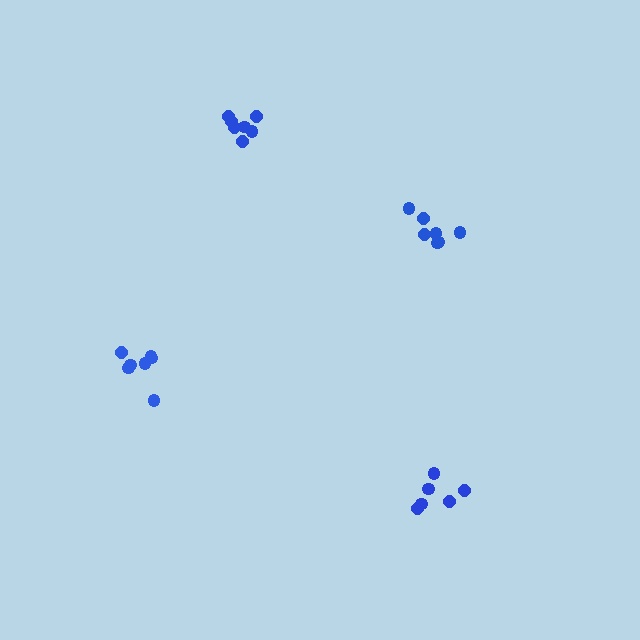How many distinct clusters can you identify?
There are 4 distinct clusters.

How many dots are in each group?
Group 1: 6 dots, Group 2: 7 dots, Group 3: 7 dots, Group 4: 7 dots (27 total).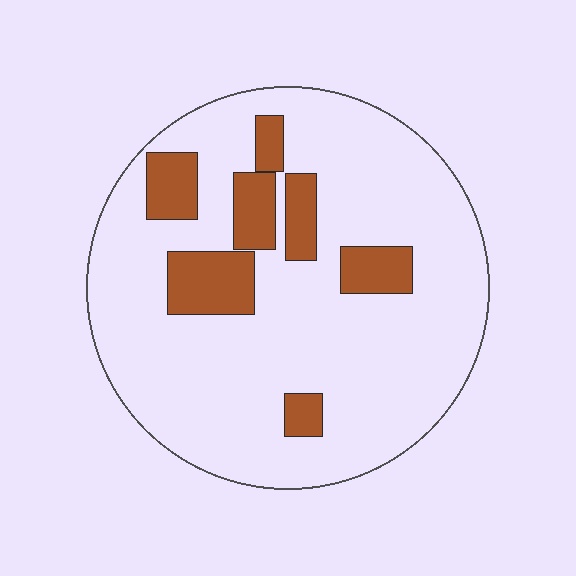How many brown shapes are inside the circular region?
7.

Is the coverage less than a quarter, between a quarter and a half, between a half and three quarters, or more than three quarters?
Less than a quarter.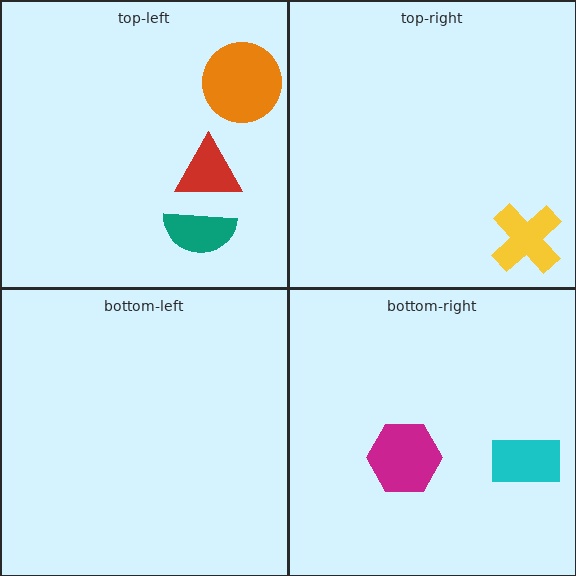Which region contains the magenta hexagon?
The bottom-right region.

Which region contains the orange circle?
The top-left region.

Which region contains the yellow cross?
The top-right region.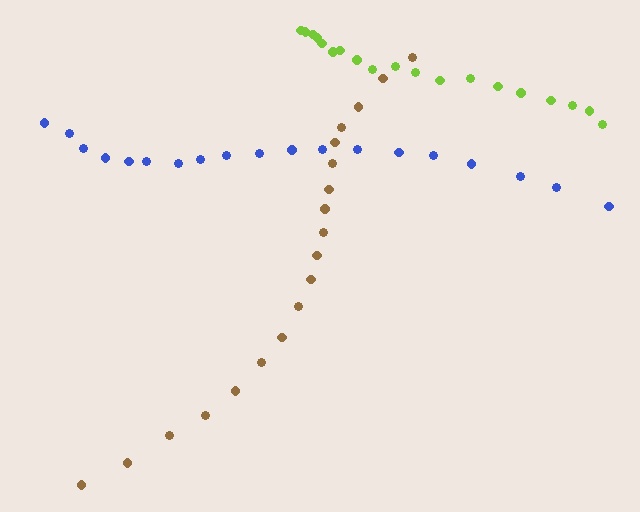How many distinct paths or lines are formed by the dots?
There are 3 distinct paths.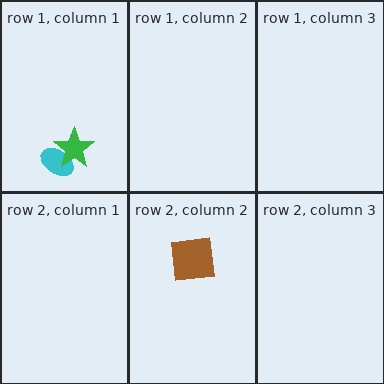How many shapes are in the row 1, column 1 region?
2.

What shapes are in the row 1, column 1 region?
The cyan ellipse, the green star.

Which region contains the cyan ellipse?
The row 1, column 1 region.